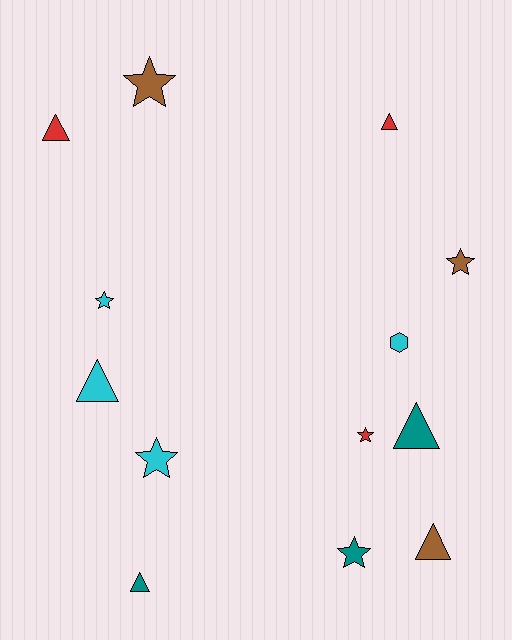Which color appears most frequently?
Cyan, with 4 objects.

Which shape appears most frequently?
Star, with 6 objects.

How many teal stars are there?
There is 1 teal star.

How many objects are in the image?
There are 13 objects.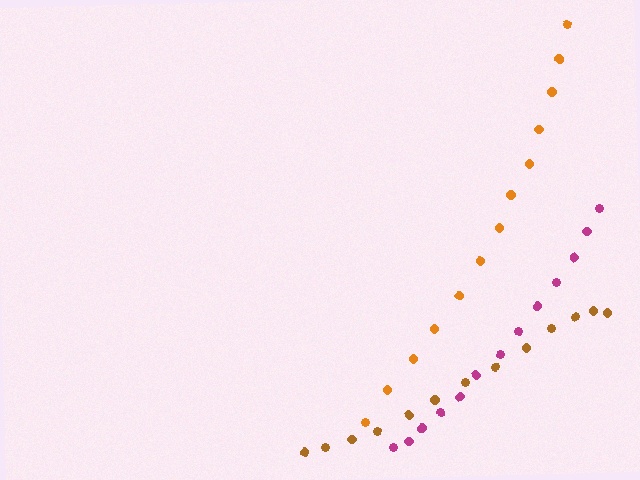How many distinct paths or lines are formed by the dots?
There are 3 distinct paths.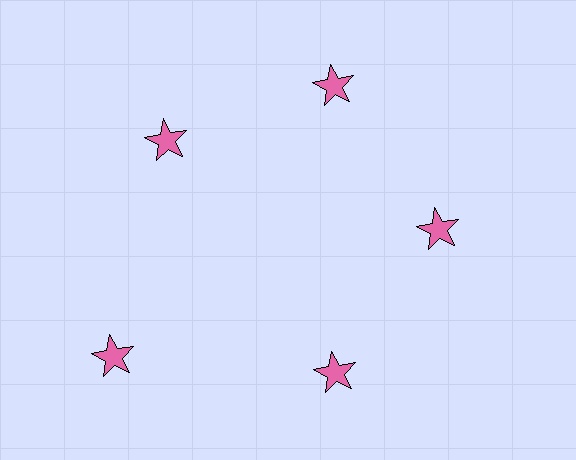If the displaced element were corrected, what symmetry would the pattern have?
It would have 5-fold rotational symmetry — the pattern would map onto itself every 72 degrees.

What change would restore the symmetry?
The symmetry would be restored by moving it inward, back onto the ring so that all 5 stars sit at equal angles and equal distance from the center.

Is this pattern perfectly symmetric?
No. The 5 pink stars are arranged in a ring, but one element near the 8 o'clock position is pushed outward from the center, breaking the 5-fold rotational symmetry.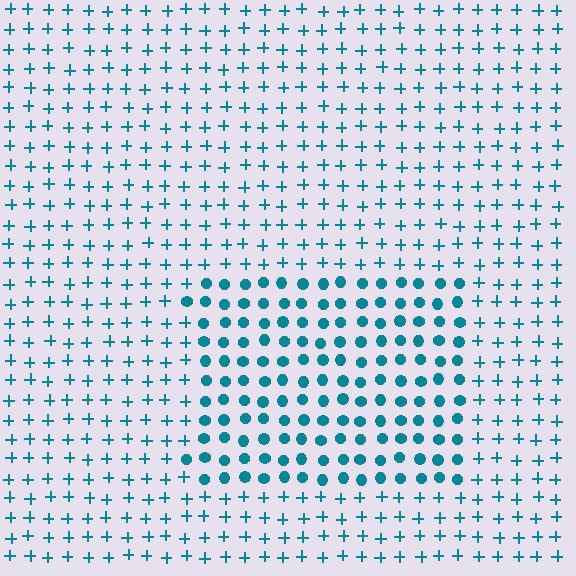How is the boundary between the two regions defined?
The boundary is defined by a change in element shape: circles inside vs. plus signs outside. All elements share the same color and spacing.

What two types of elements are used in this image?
The image uses circles inside the rectangle region and plus signs outside it.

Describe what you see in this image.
The image is filled with small teal elements arranged in a uniform grid. A rectangle-shaped region contains circles, while the surrounding area contains plus signs. The boundary is defined purely by the change in element shape.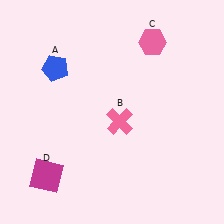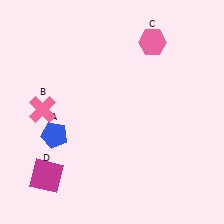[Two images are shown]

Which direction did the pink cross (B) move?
The pink cross (B) moved left.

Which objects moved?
The objects that moved are: the blue pentagon (A), the pink cross (B).